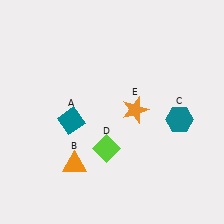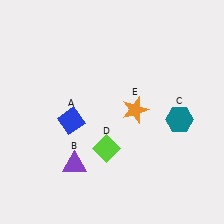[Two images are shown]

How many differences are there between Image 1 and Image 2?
There are 2 differences between the two images.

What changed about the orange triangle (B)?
In Image 1, B is orange. In Image 2, it changed to purple.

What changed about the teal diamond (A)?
In Image 1, A is teal. In Image 2, it changed to blue.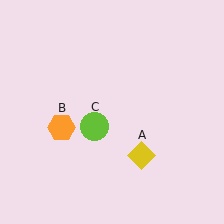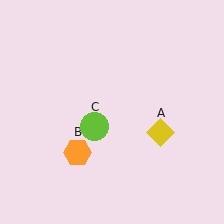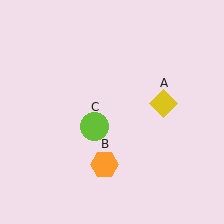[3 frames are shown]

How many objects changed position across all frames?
2 objects changed position: yellow diamond (object A), orange hexagon (object B).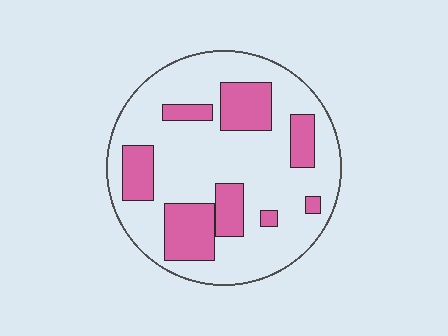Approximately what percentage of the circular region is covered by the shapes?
Approximately 25%.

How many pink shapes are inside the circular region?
8.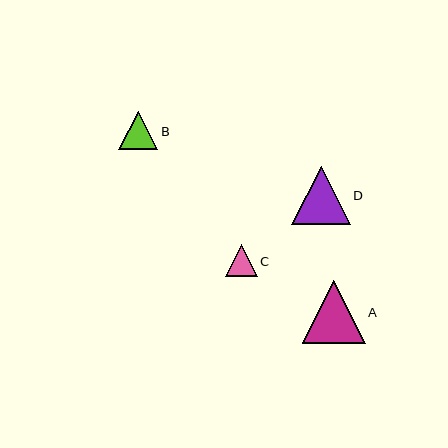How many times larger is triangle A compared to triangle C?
Triangle A is approximately 2.0 times the size of triangle C.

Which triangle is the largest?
Triangle A is the largest with a size of approximately 63 pixels.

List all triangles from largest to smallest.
From largest to smallest: A, D, B, C.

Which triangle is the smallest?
Triangle C is the smallest with a size of approximately 32 pixels.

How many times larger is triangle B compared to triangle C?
Triangle B is approximately 1.2 times the size of triangle C.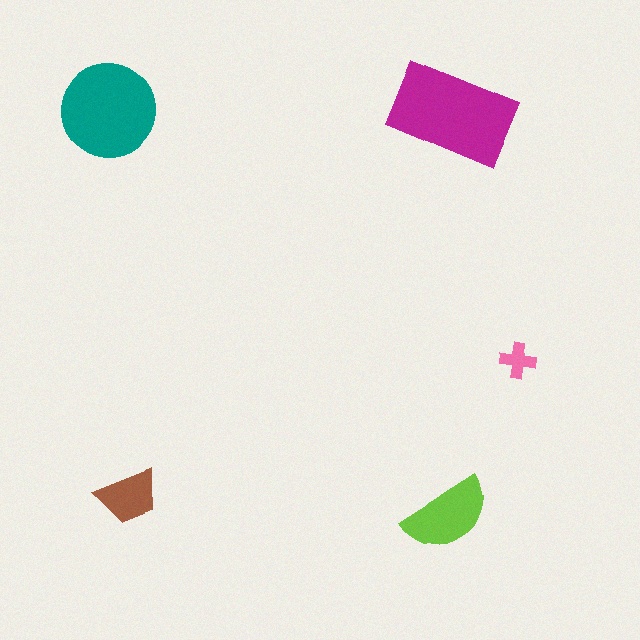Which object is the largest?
The magenta rectangle.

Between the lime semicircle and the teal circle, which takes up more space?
The teal circle.